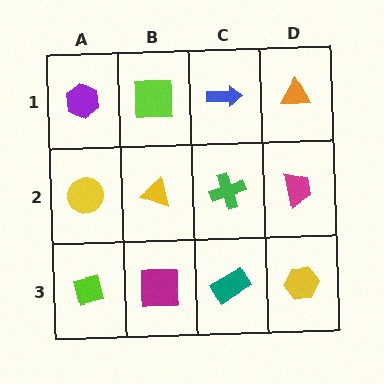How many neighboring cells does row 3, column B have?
3.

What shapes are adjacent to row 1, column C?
A green cross (row 2, column C), a lime square (row 1, column B), an orange triangle (row 1, column D).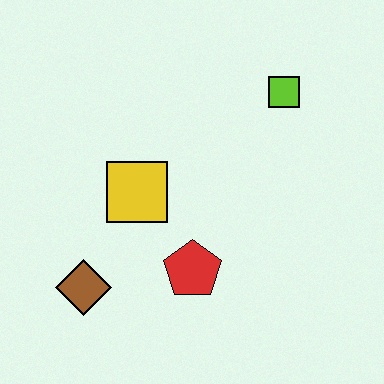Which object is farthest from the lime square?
The brown diamond is farthest from the lime square.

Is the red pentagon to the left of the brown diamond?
No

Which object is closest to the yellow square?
The red pentagon is closest to the yellow square.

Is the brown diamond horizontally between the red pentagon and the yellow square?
No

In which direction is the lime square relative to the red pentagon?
The lime square is above the red pentagon.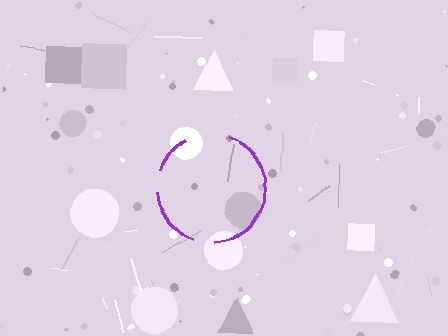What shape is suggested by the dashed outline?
The dashed outline suggests a circle.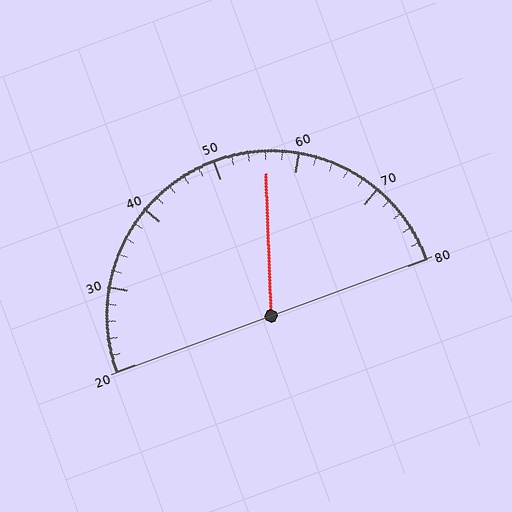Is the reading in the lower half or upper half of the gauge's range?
The reading is in the upper half of the range (20 to 80).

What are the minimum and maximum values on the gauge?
The gauge ranges from 20 to 80.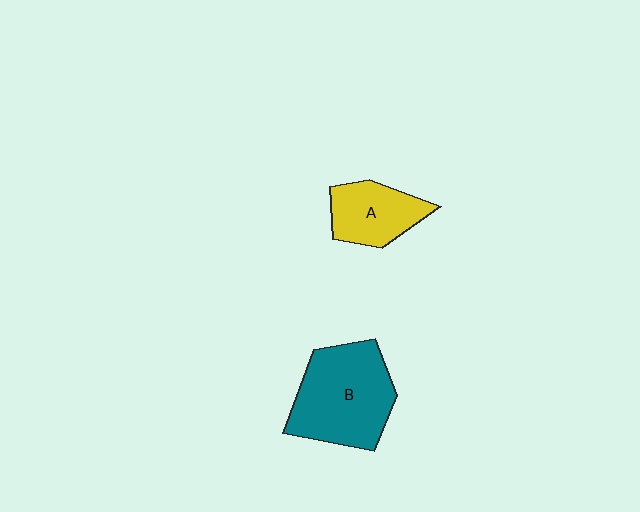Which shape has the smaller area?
Shape A (yellow).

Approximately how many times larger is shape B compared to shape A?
Approximately 1.8 times.